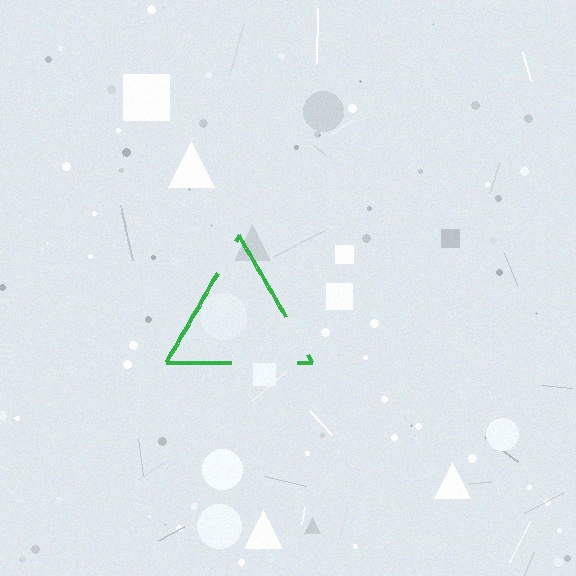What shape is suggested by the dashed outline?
The dashed outline suggests a triangle.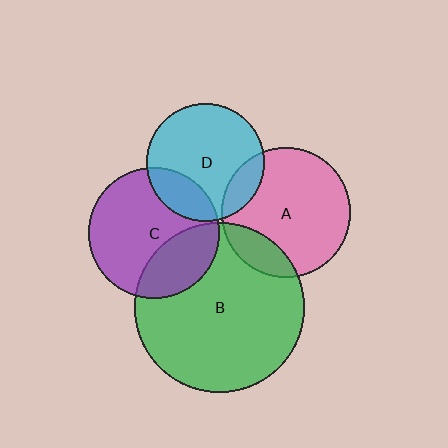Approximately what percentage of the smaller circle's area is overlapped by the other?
Approximately 20%.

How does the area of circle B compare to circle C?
Approximately 1.7 times.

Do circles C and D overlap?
Yes.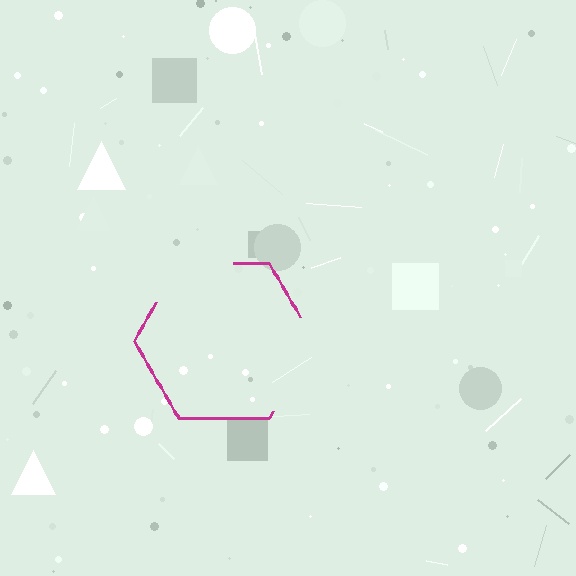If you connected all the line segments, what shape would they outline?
They would outline a hexagon.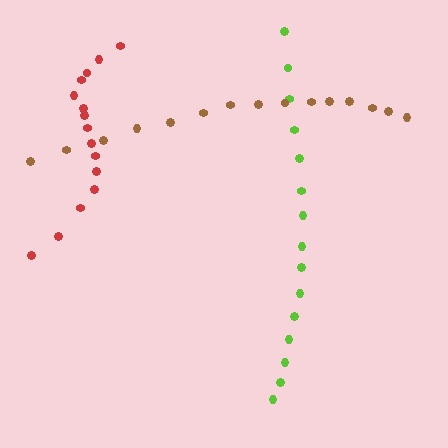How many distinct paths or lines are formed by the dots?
There are 3 distinct paths.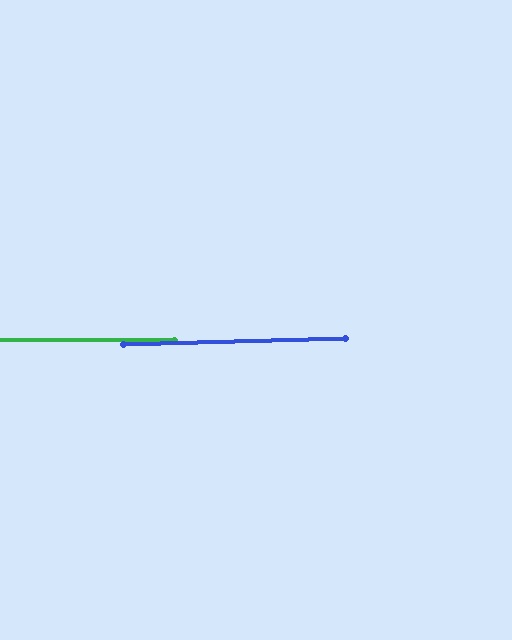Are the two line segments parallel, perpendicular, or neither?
Parallel — their directions differ by only 1.7°.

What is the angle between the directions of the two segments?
Approximately 2 degrees.